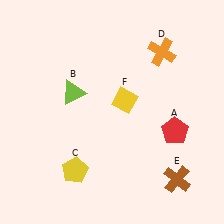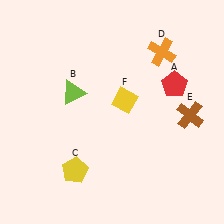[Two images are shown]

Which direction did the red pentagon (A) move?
The red pentagon (A) moved up.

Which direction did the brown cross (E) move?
The brown cross (E) moved up.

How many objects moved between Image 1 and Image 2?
2 objects moved between the two images.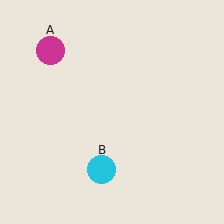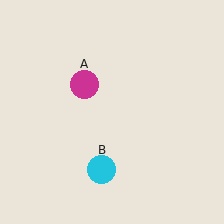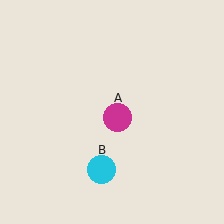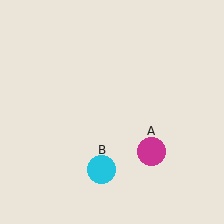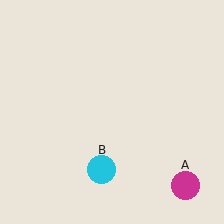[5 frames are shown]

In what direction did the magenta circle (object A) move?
The magenta circle (object A) moved down and to the right.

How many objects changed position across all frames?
1 object changed position: magenta circle (object A).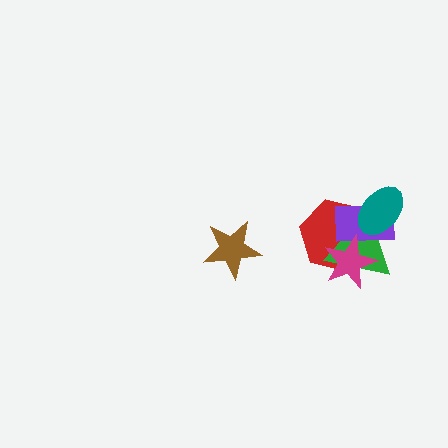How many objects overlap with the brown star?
0 objects overlap with the brown star.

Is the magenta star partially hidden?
No, no other shape covers it.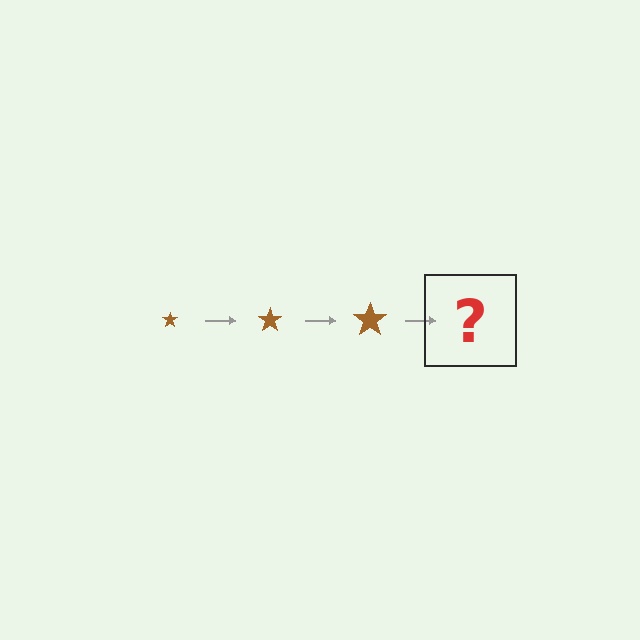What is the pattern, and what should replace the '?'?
The pattern is that the star gets progressively larger each step. The '?' should be a brown star, larger than the previous one.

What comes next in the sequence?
The next element should be a brown star, larger than the previous one.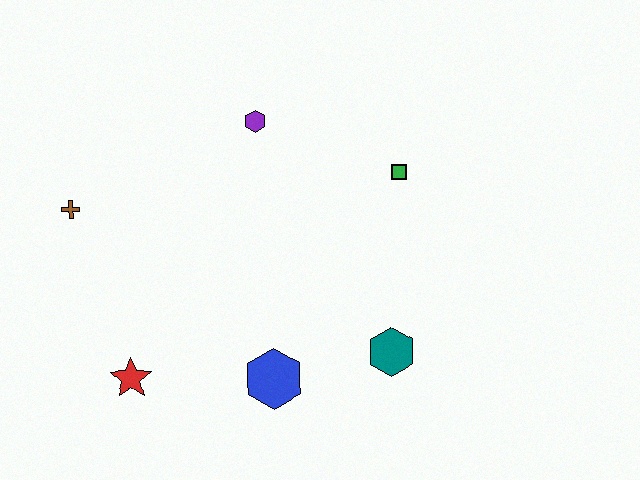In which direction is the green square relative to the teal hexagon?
The green square is above the teal hexagon.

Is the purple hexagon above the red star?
Yes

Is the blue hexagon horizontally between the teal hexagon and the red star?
Yes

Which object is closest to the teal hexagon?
The blue hexagon is closest to the teal hexagon.